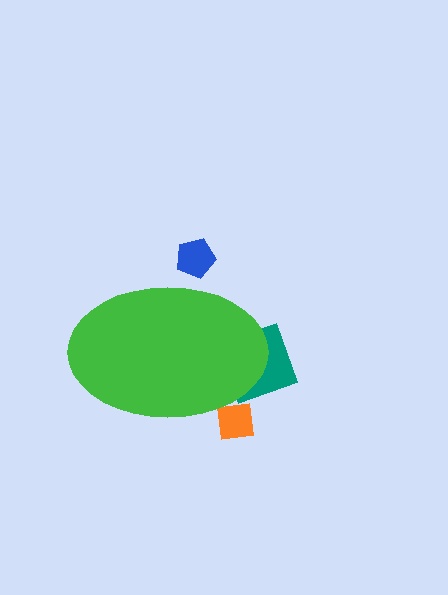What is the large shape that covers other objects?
A green ellipse.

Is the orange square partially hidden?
Yes, the orange square is partially hidden behind the green ellipse.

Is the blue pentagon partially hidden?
Yes, the blue pentagon is partially hidden behind the green ellipse.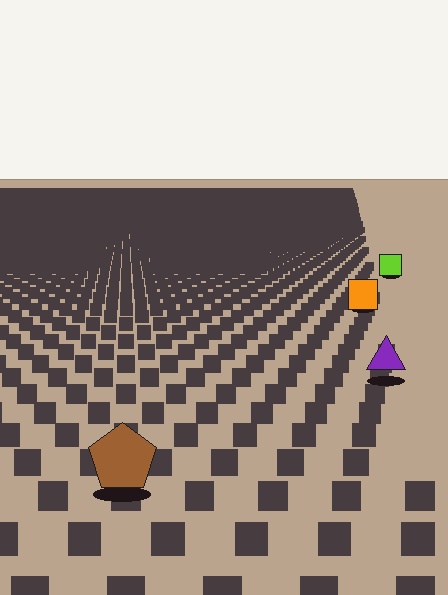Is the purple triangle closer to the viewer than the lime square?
Yes. The purple triangle is closer — you can tell from the texture gradient: the ground texture is coarser near it.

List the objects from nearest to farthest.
From nearest to farthest: the brown pentagon, the purple triangle, the orange square, the lime square.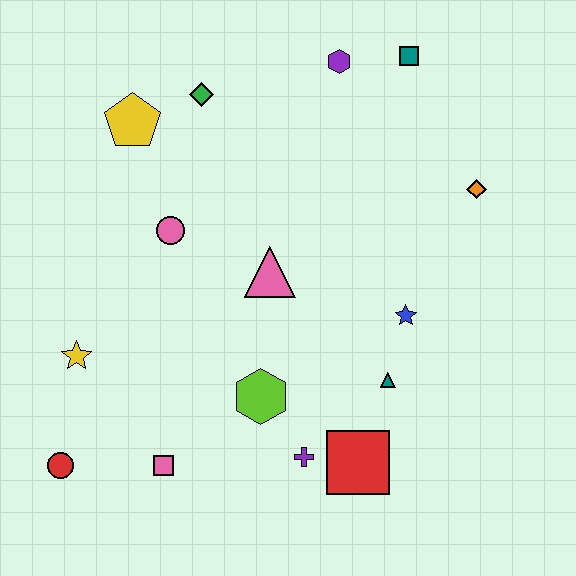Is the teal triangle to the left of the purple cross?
No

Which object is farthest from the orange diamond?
The red circle is farthest from the orange diamond.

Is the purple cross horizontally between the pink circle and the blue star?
Yes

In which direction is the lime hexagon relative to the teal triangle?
The lime hexagon is to the left of the teal triangle.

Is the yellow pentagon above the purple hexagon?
No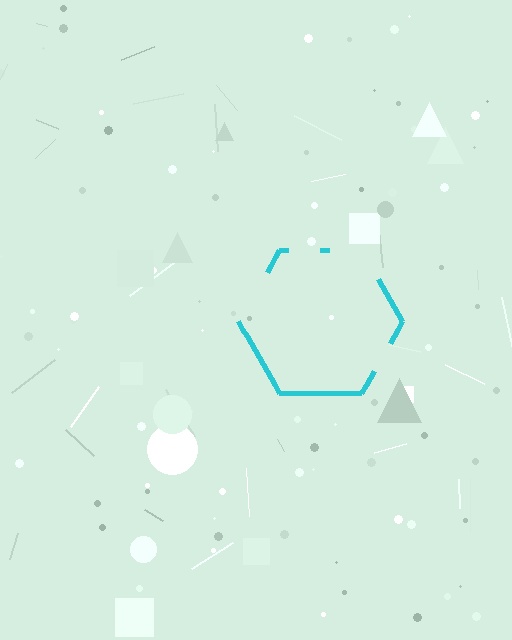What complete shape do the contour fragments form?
The contour fragments form a hexagon.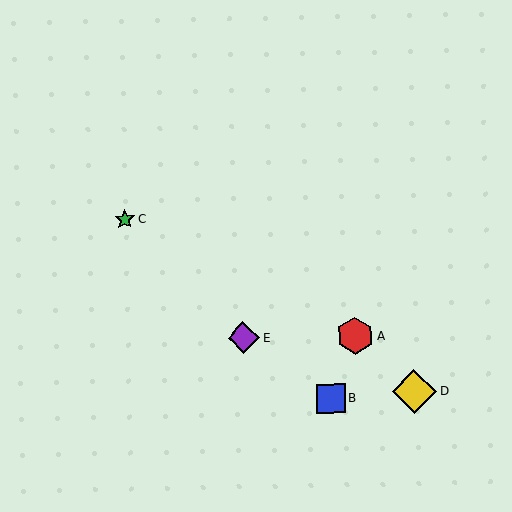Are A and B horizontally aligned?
No, A is at y≈336 and B is at y≈399.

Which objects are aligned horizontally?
Objects A, E are aligned horizontally.